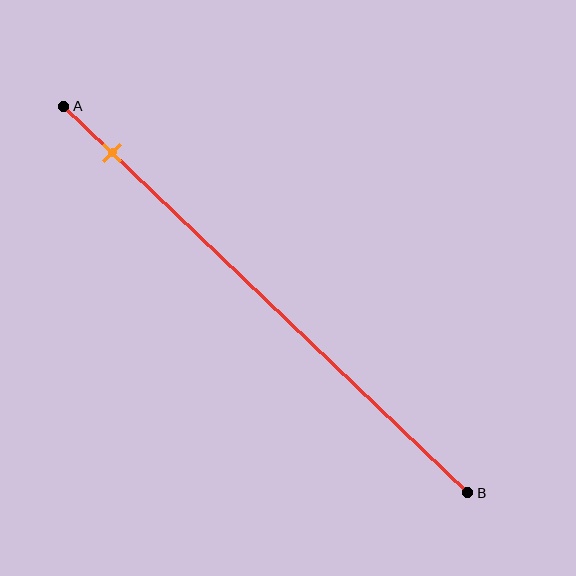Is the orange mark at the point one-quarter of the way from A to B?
No, the mark is at about 10% from A, not at the 25% one-quarter point.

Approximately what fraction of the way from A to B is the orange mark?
The orange mark is approximately 10% of the way from A to B.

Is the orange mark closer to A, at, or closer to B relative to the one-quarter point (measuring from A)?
The orange mark is closer to point A than the one-quarter point of segment AB.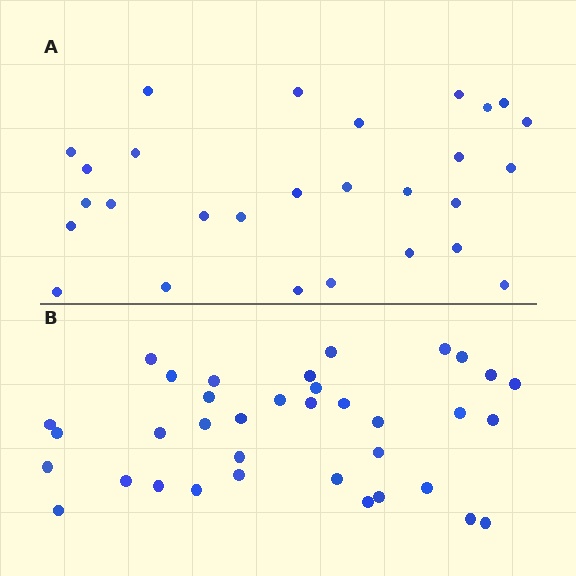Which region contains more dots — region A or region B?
Region B (the bottom region) has more dots.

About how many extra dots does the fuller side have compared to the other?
Region B has roughly 8 or so more dots than region A.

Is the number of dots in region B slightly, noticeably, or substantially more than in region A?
Region B has noticeably more, but not dramatically so. The ratio is roughly 1.3 to 1.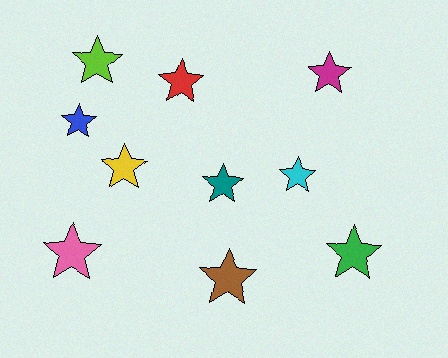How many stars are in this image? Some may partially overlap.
There are 10 stars.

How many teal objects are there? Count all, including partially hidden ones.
There is 1 teal object.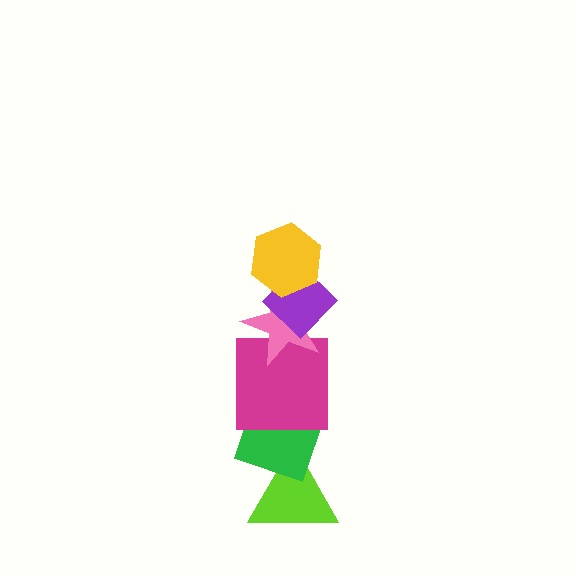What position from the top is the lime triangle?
The lime triangle is 6th from the top.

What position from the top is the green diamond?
The green diamond is 5th from the top.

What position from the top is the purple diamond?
The purple diamond is 2nd from the top.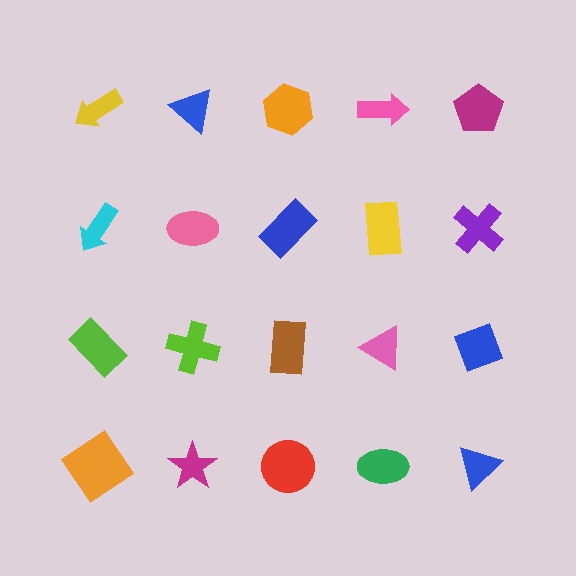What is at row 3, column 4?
A pink triangle.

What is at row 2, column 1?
A cyan arrow.